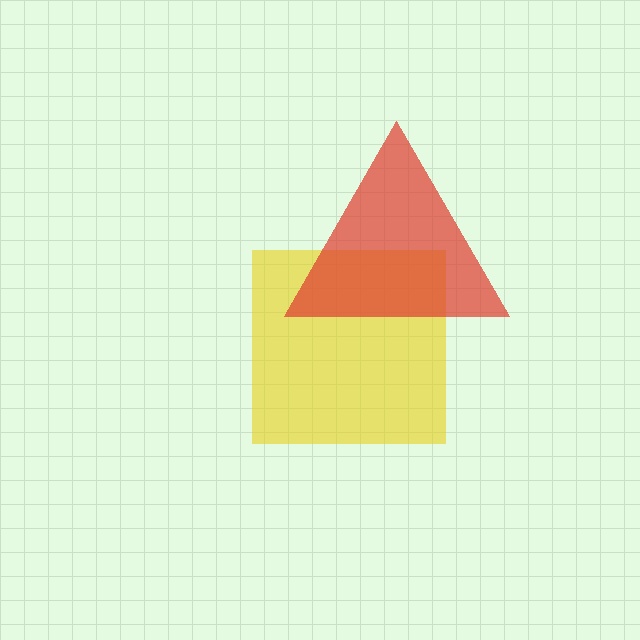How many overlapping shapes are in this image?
There are 2 overlapping shapes in the image.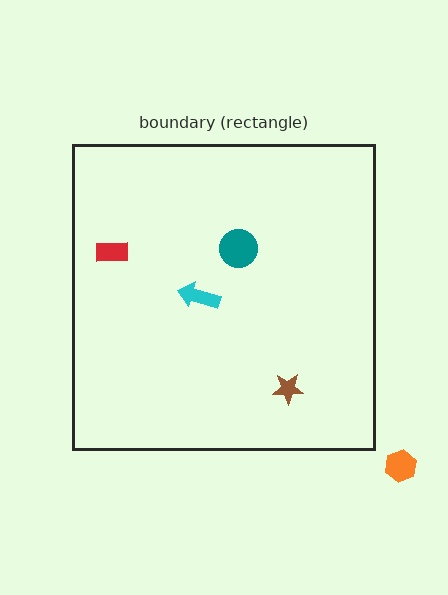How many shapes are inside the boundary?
4 inside, 1 outside.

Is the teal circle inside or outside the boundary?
Inside.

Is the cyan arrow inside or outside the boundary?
Inside.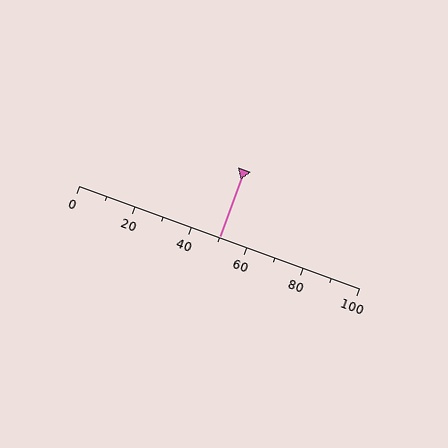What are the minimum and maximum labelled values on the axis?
The axis runs from 0 to 100.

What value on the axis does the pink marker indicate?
The marker indicates approximately 50.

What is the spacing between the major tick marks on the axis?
The major ticks are spaced 20 apart.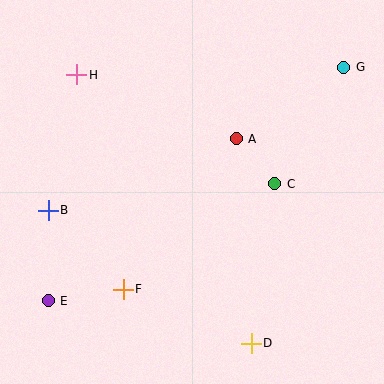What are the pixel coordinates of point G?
Point G is at (344, 67).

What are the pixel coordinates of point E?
Point E is at (48, 301).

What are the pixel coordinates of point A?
Point A is at (236, 139).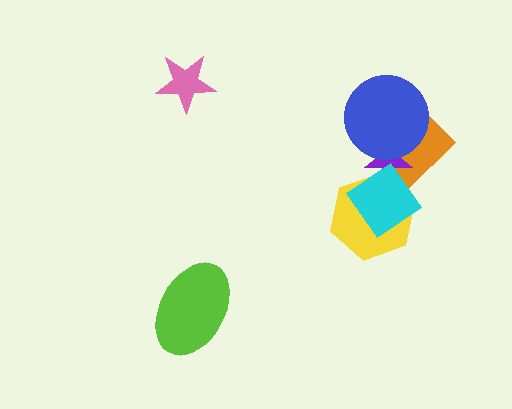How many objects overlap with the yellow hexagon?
2 objects overlap with the yellow hexagon.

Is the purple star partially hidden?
Yes, it is partially covered by another shape.